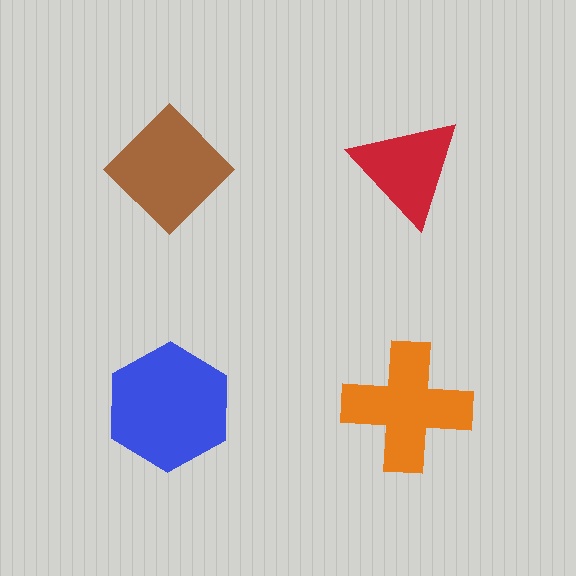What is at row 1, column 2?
A red triangle.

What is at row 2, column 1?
A blue hexagon.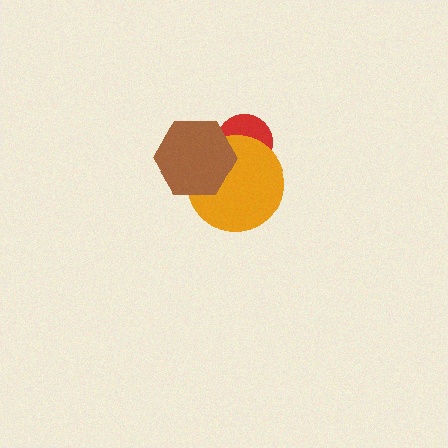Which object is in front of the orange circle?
The brown hexagon is in front of the orange circle.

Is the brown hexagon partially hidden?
No, no other shape covers it.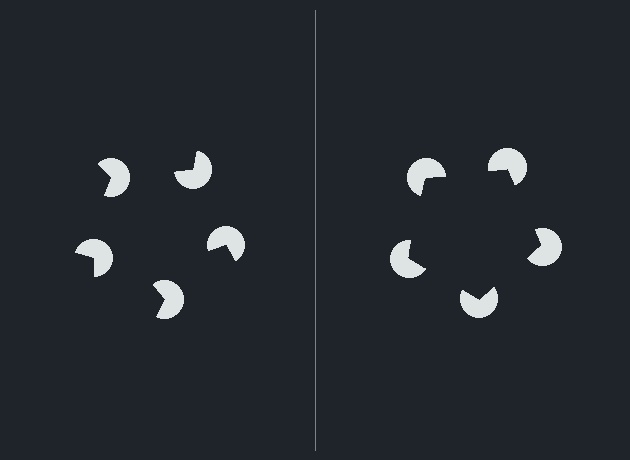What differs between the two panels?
The pac-man discs are positioned identically on both sides; only the wedge orientations differ. On the right they align to a pentagon; on the left they are misaligned.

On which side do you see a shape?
An illusory pentagon appears on the right side. On the left side the wedge cuts are rotated, so no coherent shape forms.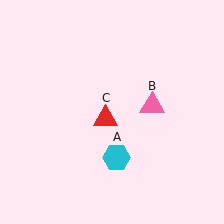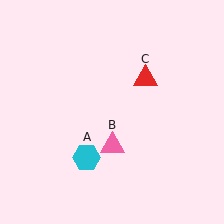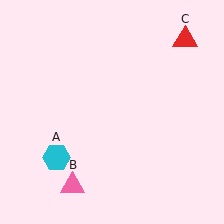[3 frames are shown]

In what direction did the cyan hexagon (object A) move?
The cyan hexagon (object A) moved left.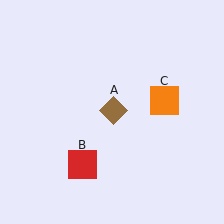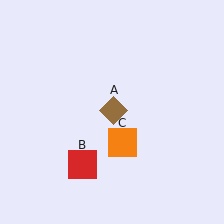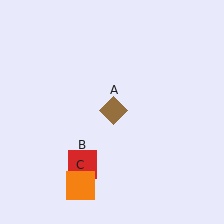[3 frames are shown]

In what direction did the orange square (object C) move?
The orange square (object C) moved down and to the left.